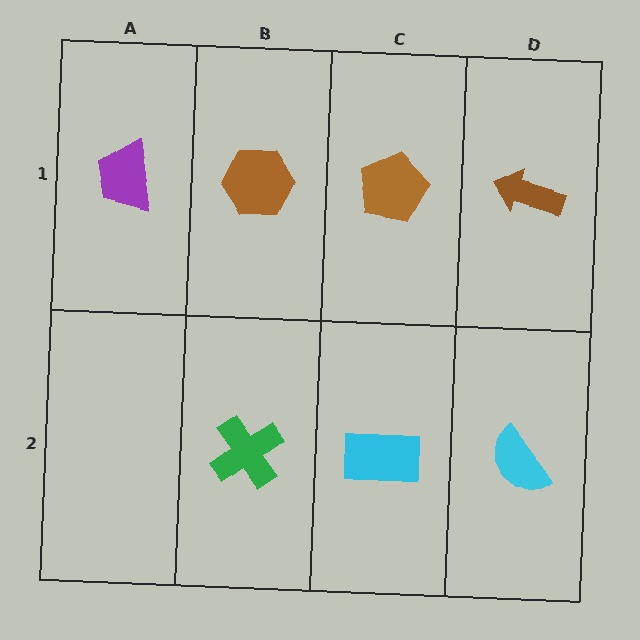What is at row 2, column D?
A cyan semicircle.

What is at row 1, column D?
A brown arrow.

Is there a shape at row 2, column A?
No, that cell is empty.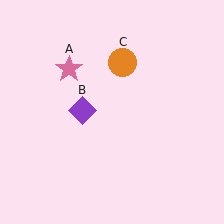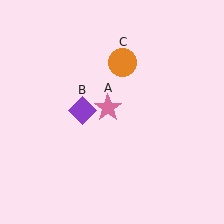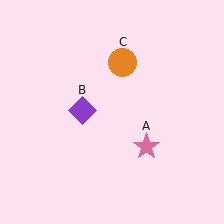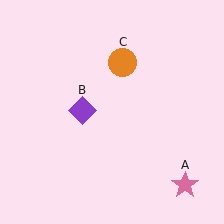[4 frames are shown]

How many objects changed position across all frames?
1 object changed position: pink star (object A).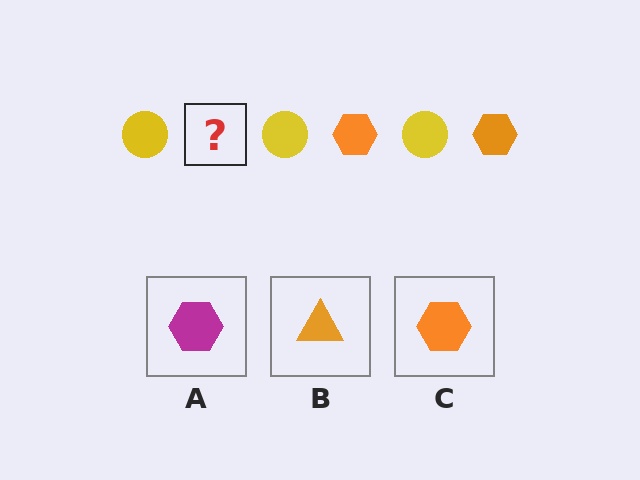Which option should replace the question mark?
Option C.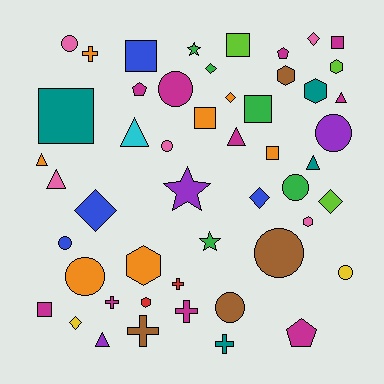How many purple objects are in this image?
There are 3 purple objects.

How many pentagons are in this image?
There are 3 pentagons.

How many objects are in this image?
There are 50 objects.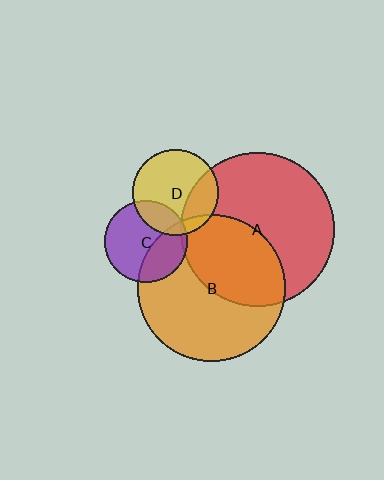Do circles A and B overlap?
Yes.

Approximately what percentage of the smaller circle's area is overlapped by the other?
Approximately 40%.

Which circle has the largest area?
Circle A (red).